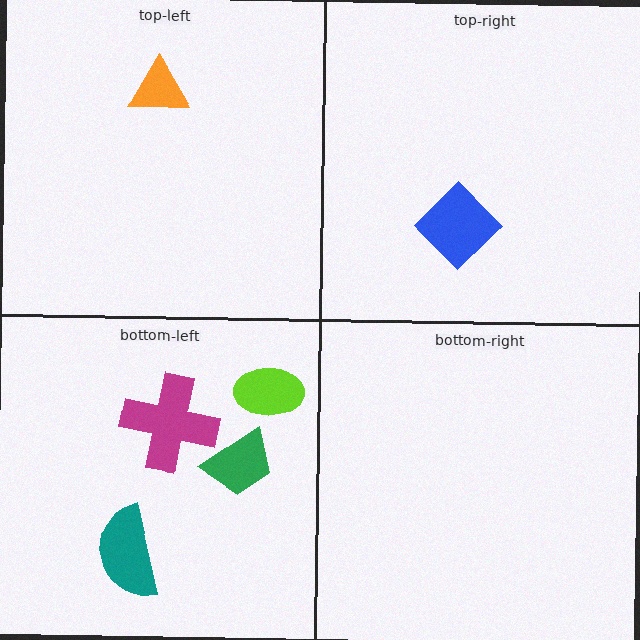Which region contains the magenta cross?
The bottom-left region.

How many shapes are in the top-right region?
1.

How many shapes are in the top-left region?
1.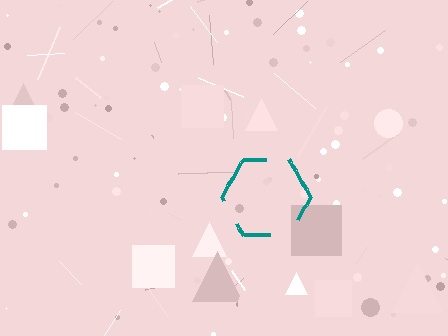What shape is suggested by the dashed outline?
The dashed outline suggests a hexagon.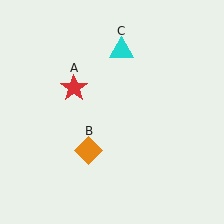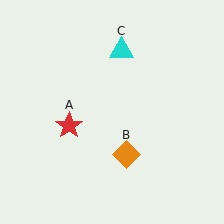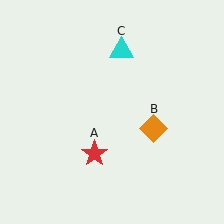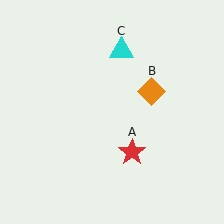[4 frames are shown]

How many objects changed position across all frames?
2 objects changed position: red star (object A), orange diamond (object B).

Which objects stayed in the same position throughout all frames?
Cyan triangle (object C) remained stationary.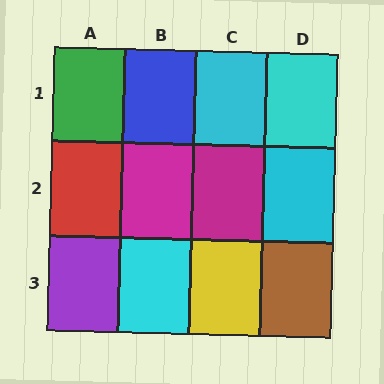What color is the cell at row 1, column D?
Cyan.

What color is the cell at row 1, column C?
Cyan.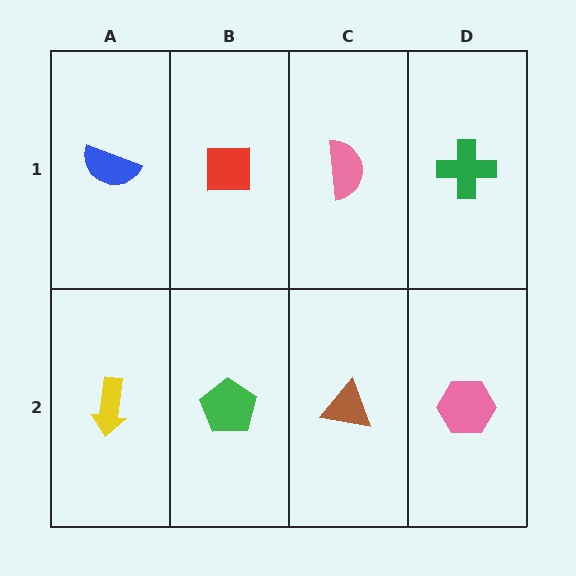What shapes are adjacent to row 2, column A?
A blue semicircle (row 1, column A), a green pentagon (row 2, column B).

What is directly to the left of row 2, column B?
A yellow arrow.